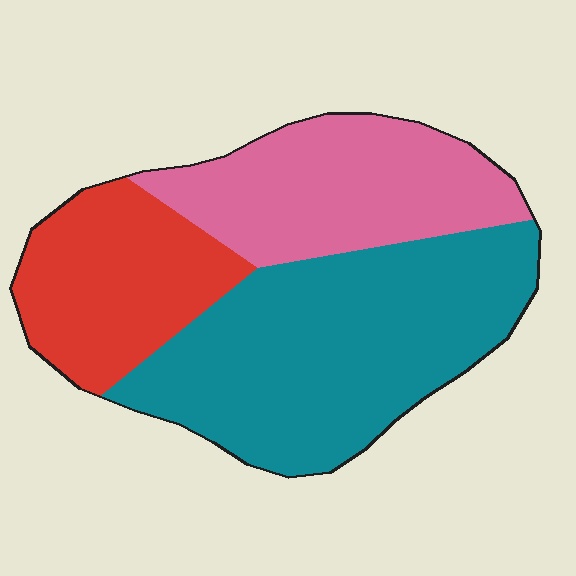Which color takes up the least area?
Red, at roughly 25%.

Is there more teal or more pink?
Teal.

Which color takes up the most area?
Teal, at roughly 45%.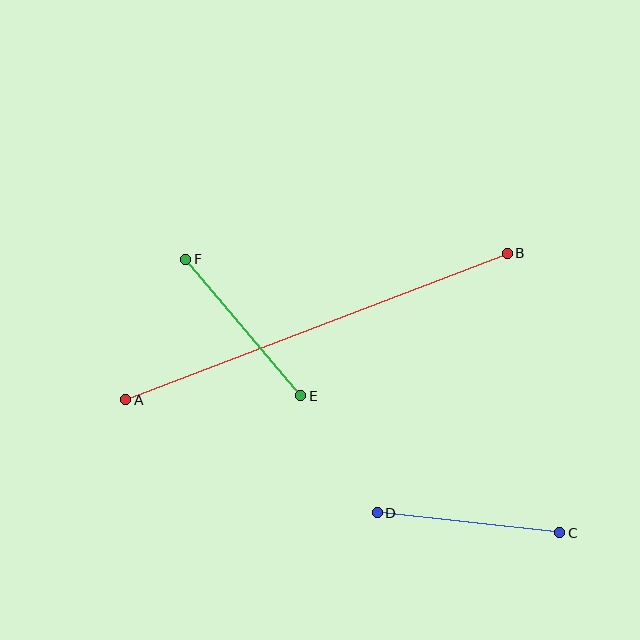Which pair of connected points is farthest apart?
Points A and B are farthest apart.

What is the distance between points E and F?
The distance is approximately 178 pixels.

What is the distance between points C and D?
The distance is approximately 184 pixels.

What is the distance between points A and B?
The distance is approximately 409 pixels.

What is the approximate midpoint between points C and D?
The midpoint is at approximately (468, 523) pixels.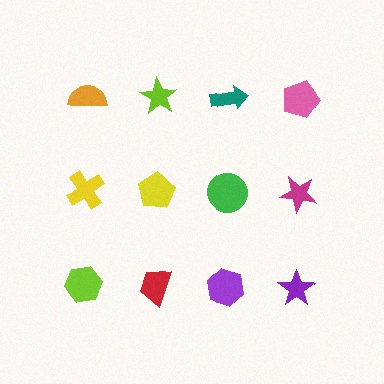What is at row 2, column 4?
A magenta star.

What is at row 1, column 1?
An orange semicircle.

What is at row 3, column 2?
A red trapezoid.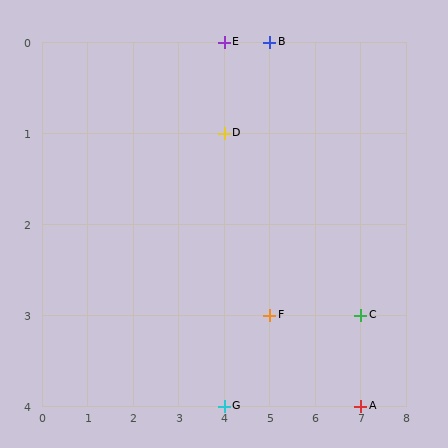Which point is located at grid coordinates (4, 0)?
Point E is at (4, 0).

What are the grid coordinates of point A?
Point A is at grid coordinates (7, 4).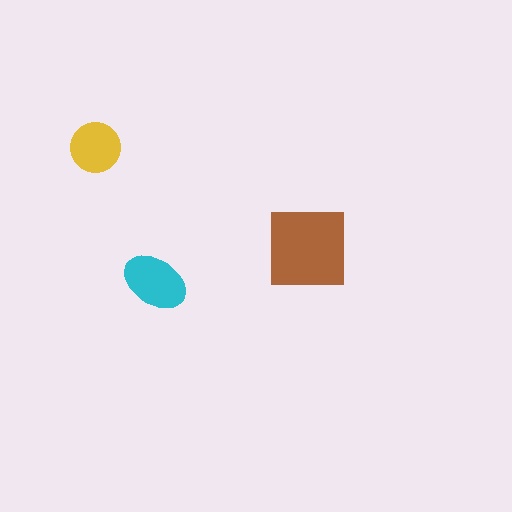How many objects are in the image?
There are 3 objects in the image.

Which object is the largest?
The brown square.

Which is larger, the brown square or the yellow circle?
The brown square.